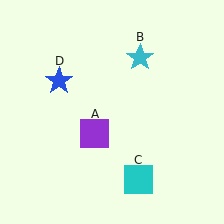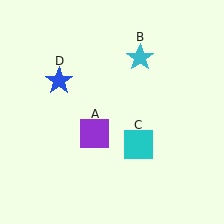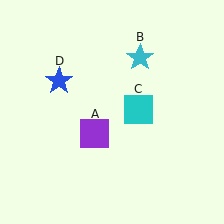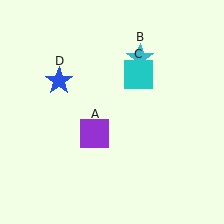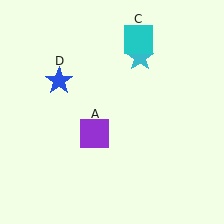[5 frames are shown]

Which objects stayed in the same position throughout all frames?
Purple square (object A) and cyan star (object B) and blue star (object D) remained stationary.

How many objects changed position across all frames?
1 object changed position: cyan square (object C).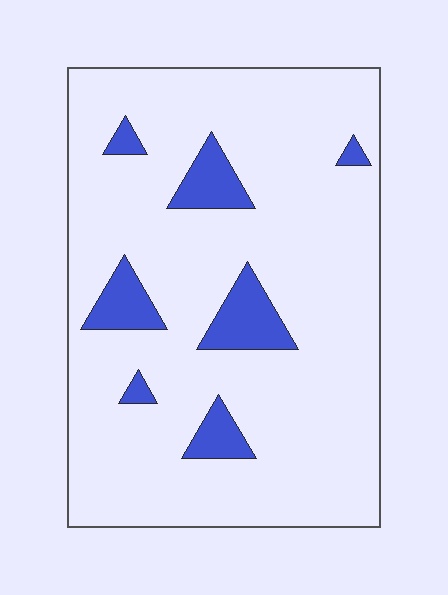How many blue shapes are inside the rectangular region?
7.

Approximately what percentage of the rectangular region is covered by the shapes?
Approximately 10%.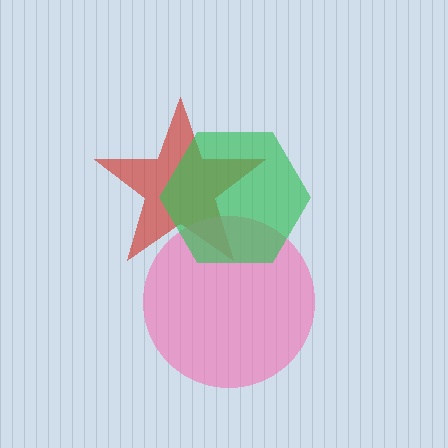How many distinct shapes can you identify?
There are 3 distinct shapes: a red star, a pink circle, a green hexagon.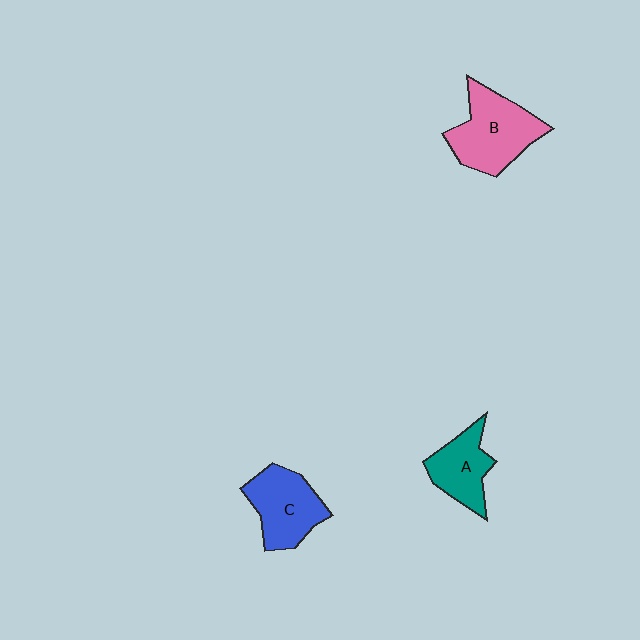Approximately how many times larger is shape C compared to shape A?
Approximately 1.3 times.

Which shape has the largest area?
Shape B (pink).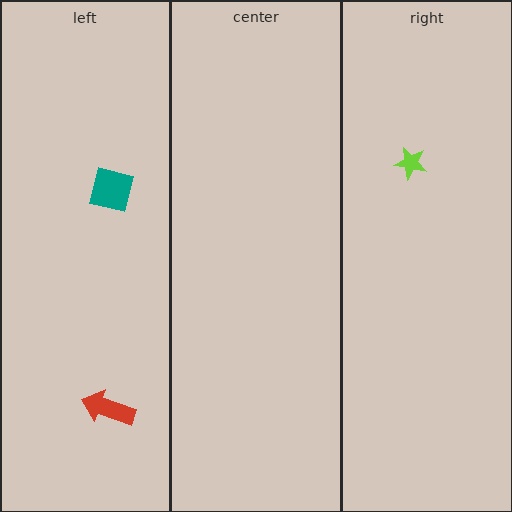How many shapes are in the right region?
1.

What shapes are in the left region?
The teal square, the red arrow.